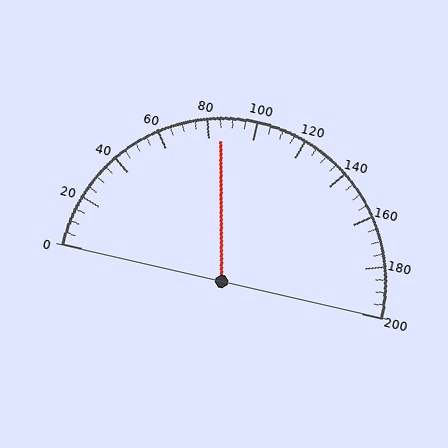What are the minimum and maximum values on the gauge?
The gauge ranges from 0 to 200.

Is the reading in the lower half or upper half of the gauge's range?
The reading is in the lower half of the range (0 to 200).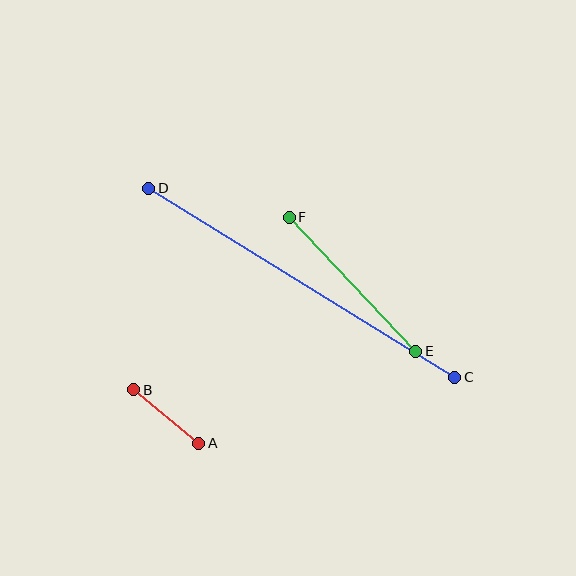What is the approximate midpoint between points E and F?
The midpoint is at approximately (352, 284) pixels.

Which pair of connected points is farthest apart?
Points C and D are farthest apart.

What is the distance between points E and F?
The distance is approximately 184 pixels.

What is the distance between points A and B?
The distance is approximately 84 pixels.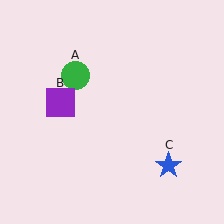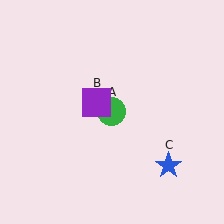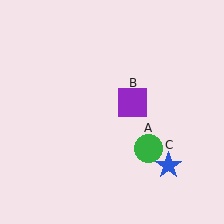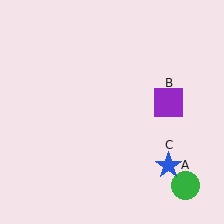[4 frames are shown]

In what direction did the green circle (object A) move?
The green circle (object A) moved down and to the right.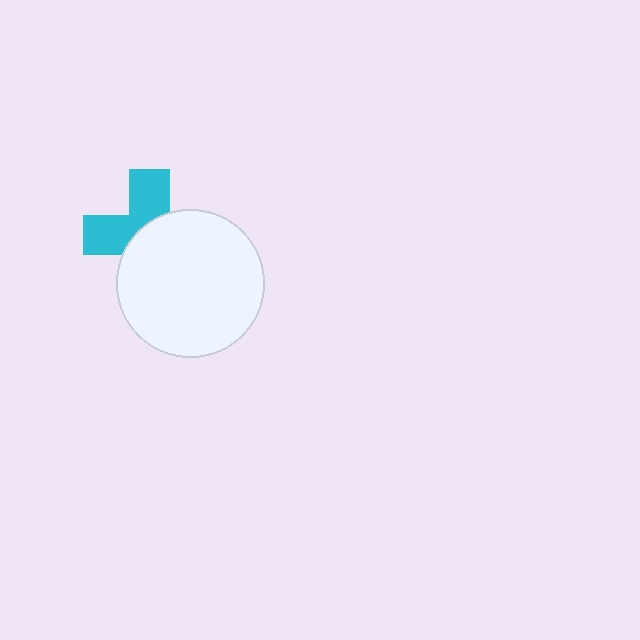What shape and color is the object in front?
The object in front is a white circle.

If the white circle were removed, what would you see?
You would see the complete cyan cross.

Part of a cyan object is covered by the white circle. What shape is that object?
It is a cross.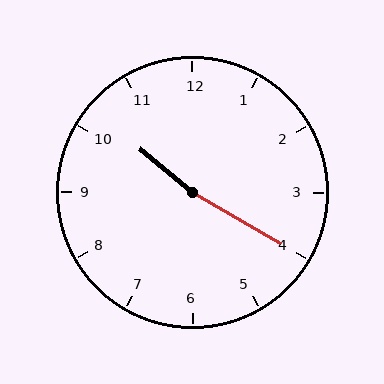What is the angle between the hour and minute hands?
Approximately 170 degrees.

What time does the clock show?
10:20.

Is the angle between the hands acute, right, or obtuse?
It is obtuse.